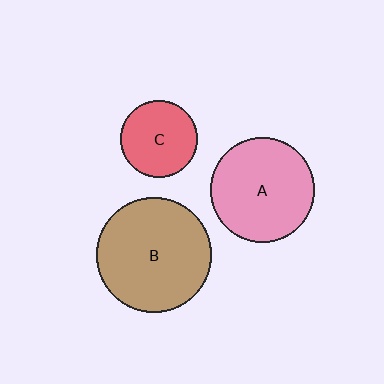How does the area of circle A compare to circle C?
Approximately 1.8 times.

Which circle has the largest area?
Circle B (brown).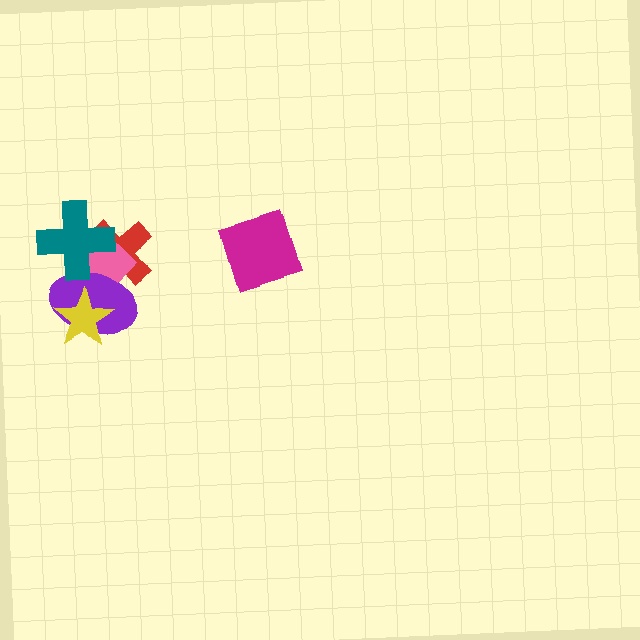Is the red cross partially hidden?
Yes, it is partially covered by another shape.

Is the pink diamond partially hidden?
Yes, it is partially covered by another shape.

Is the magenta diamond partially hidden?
No, no other shape covers it.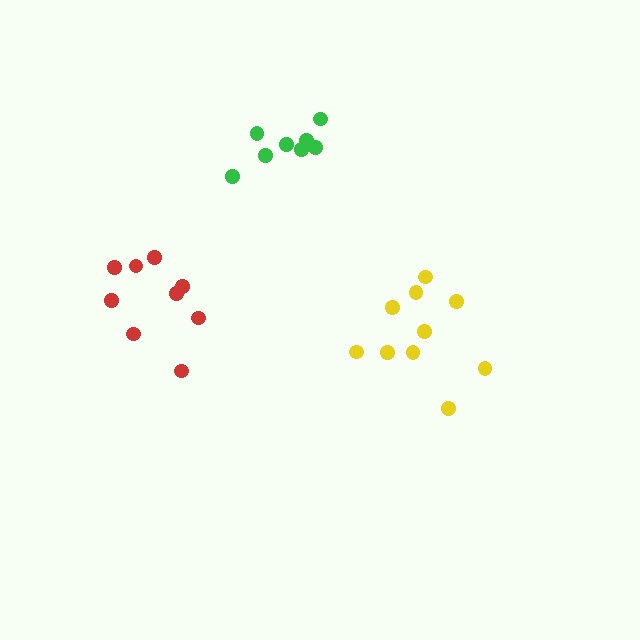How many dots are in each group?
Group 1: 10 dots, Group 2: 9 dots, Group 3: 8 dots (27 total).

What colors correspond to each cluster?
The clusters are colored: yellow, red, green.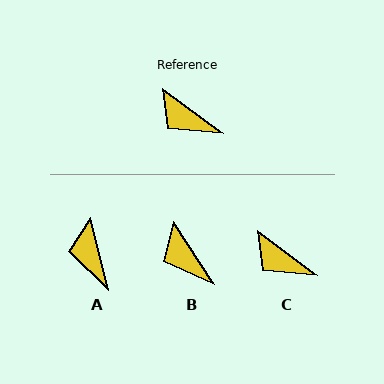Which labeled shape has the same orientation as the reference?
C.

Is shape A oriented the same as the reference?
No, it is off by about 40 degrees.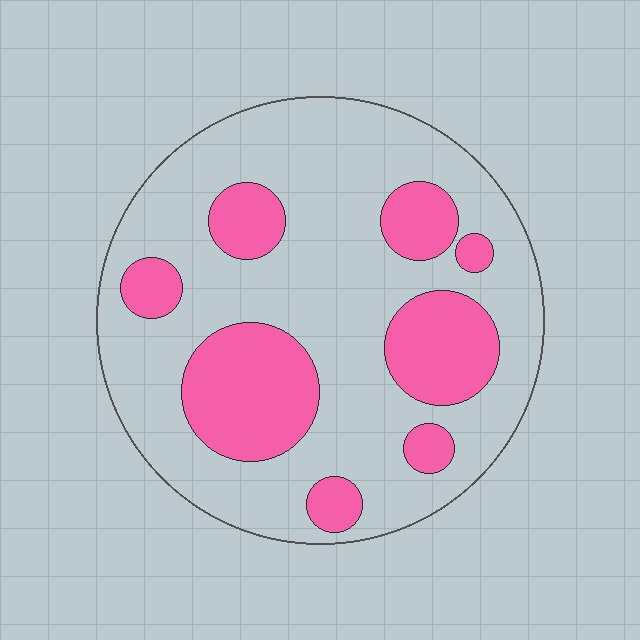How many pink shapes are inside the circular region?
8.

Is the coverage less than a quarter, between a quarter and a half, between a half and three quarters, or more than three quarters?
Between a quarter and a half.